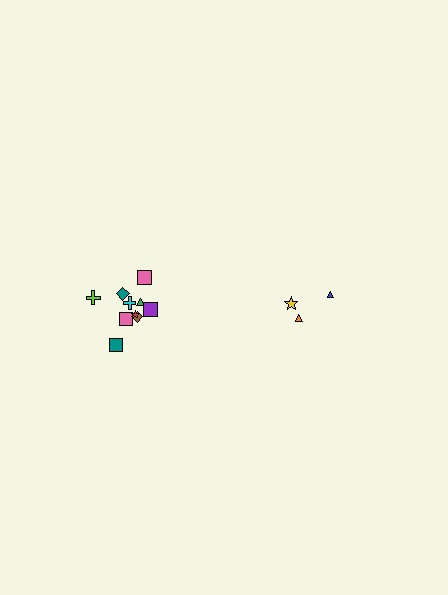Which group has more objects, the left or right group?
The left group.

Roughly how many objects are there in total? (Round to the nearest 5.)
Roughly 15 objects in total.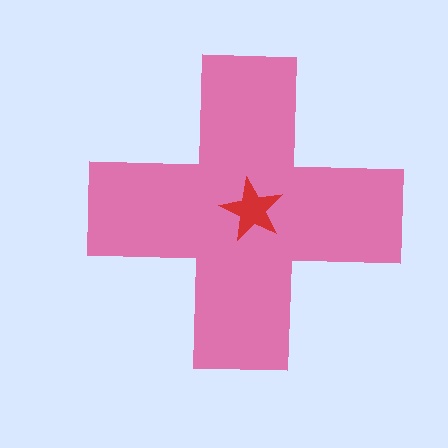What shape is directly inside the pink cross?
The red star.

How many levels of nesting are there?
2.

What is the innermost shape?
The red star.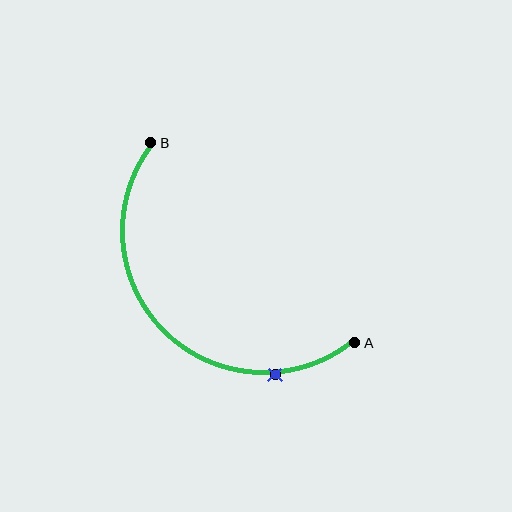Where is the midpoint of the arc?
The arc midpoint is the point on the curve farthest from the straight line joining A and B. It sits below and to the left of that line.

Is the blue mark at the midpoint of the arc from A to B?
No. The blue mark lies on the arc but is closer to endpoint A. The arc midpoint would be at the point on the curve equidistant along the arc from both A and B.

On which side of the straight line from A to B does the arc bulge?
The arc bulges below and to the left of the straight line connecting A and B.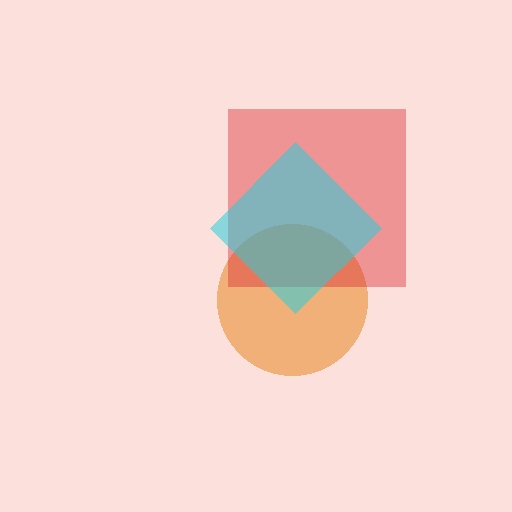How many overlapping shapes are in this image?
There are 3 overlapping shapes in the image.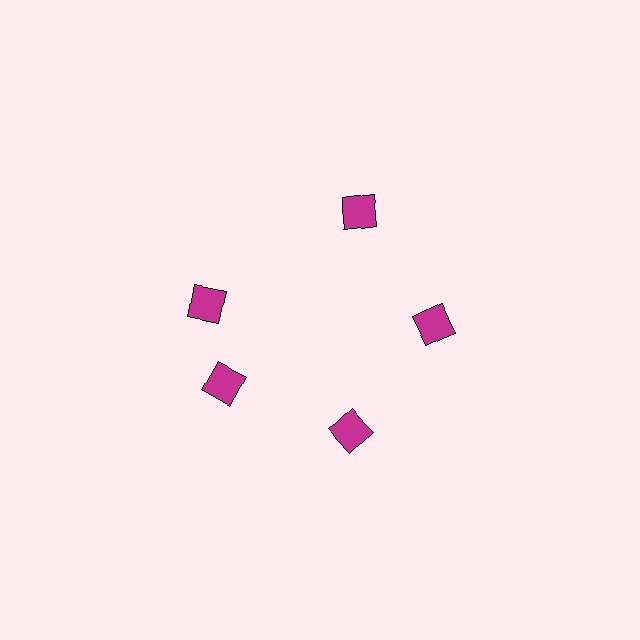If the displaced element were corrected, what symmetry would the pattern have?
It would have 5-fold rotational symmetry — the pattern would map onto itself every 72 degrees.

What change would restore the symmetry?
The symmetry would be restored by rotating it back into even spacing with its neighbors so that all 5 diamonds sit at equal angles and equal distance from the center.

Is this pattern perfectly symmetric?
No. The 5 magenta diamonds are arranged in a ring, but one element near the 10 o'clock position is rotated out of alignment along the ring, breaking the 5-fold rotational symmetry.